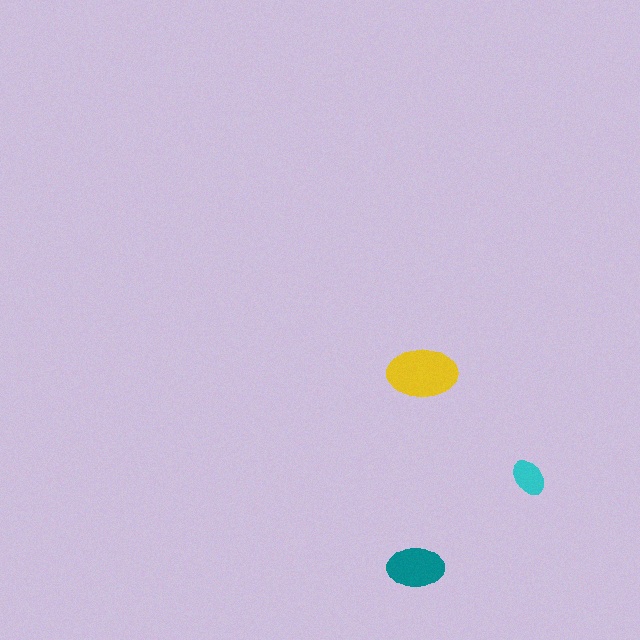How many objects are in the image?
There are 3 objects in the image.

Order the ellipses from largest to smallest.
the yellow one, the teal one, the cyan one.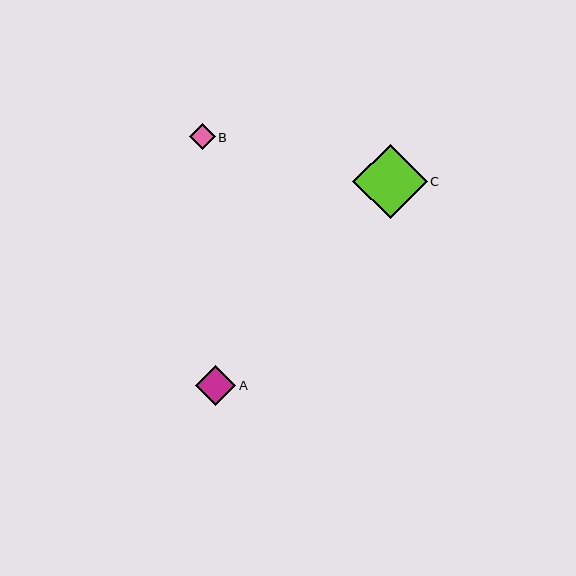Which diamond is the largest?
Diamond C is the largest with a size of approximately 75 pixels.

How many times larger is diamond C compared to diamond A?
Diamond C is approximately 1.9 times the size of diamond A.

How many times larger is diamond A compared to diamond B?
Diamond A is approximately 1.6 times the size of diamond B.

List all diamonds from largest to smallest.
From largest to smallest: C, A, B.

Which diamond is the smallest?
Diamond B is the smallest with a size of approximately 26 pixels.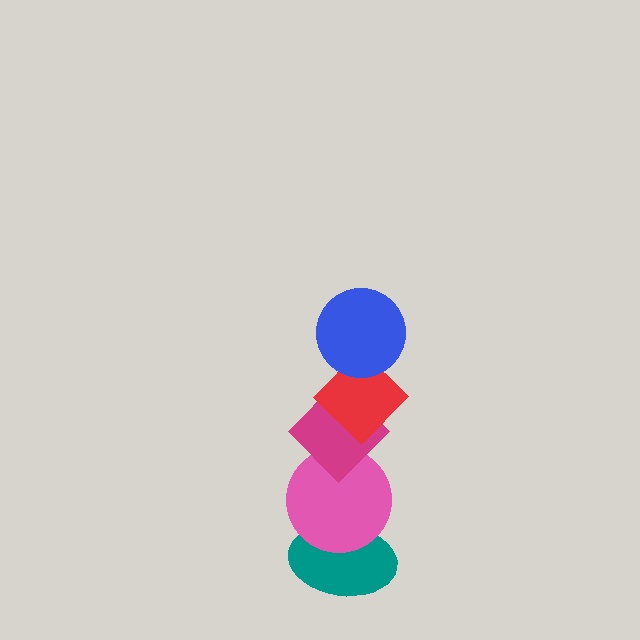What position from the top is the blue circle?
The blue circle is 1st from the top.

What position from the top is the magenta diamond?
The magenta diamond is 3rd from the top.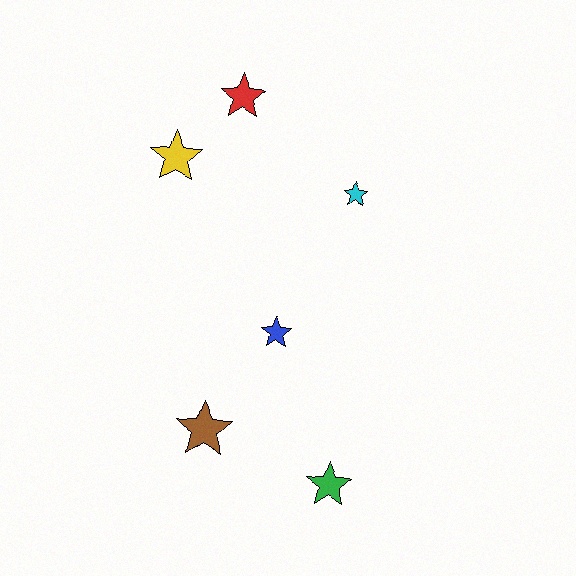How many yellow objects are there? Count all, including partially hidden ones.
There is 1 yellow object.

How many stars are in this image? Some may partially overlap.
There are 6 stars.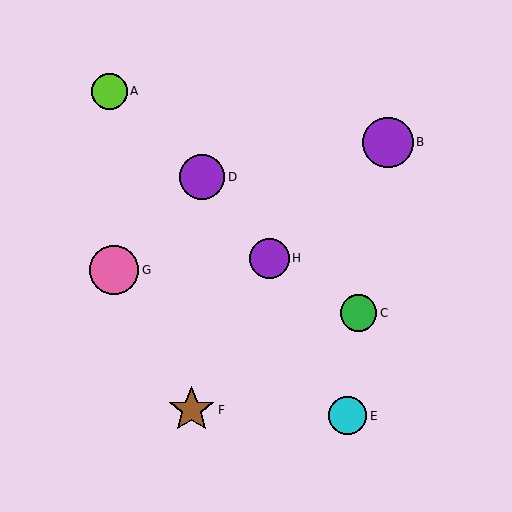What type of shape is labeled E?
Shape E is a cyan circle.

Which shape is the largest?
The purple circle (labeled B) is the largest.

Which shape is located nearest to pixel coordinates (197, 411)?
The brown star (labeled F) at (191, 410) is nearest to that location.